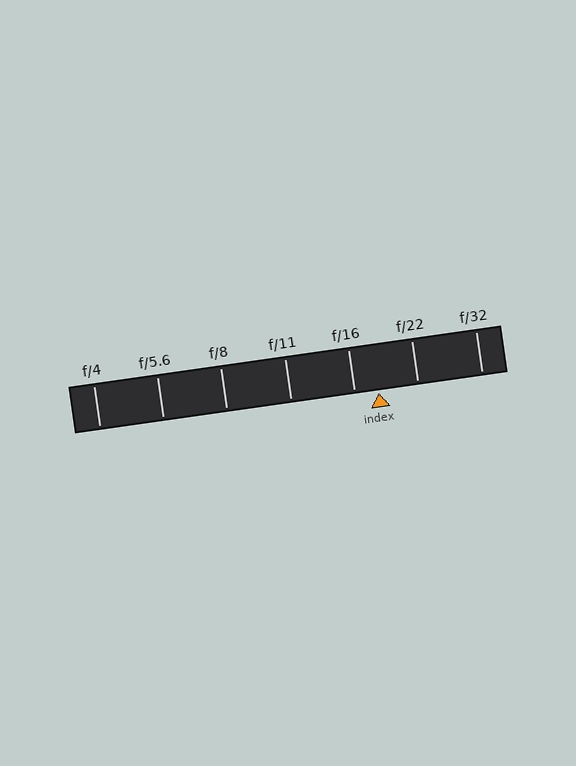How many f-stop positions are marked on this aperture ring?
There are 7 f-stop positions marked.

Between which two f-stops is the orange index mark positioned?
The index mark is between f/16 and f/22.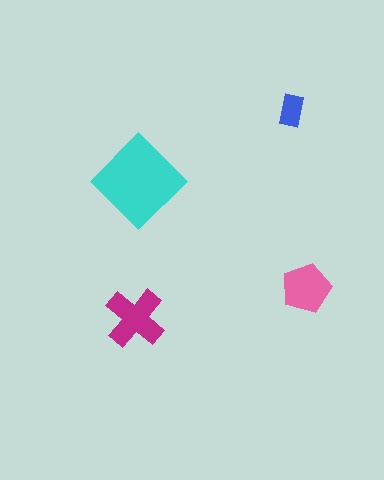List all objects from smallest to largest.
The blue rectangle, the pink pentagon, the magenta cross, the cyan diamond.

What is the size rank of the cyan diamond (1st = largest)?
1st.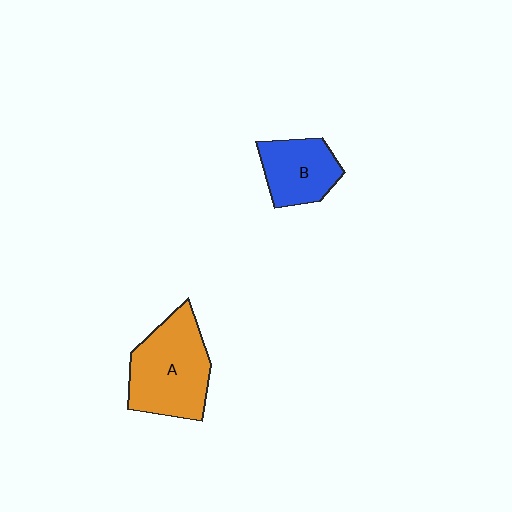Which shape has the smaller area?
Shape B (blue).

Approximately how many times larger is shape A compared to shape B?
Approximately 1.6 times.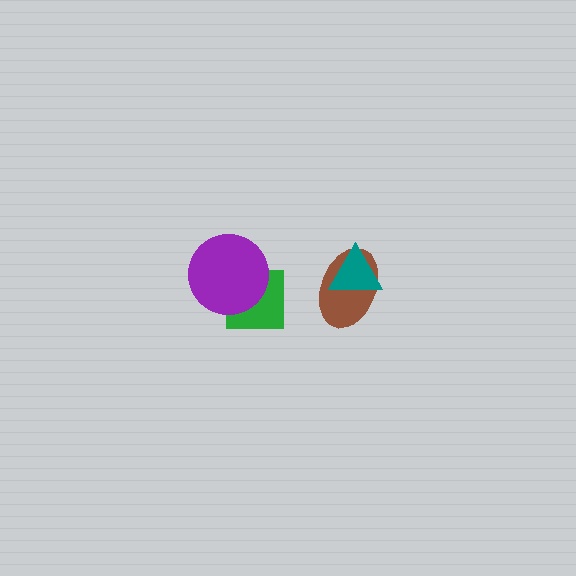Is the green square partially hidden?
Yes, it is partially covered by another shape.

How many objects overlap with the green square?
1 object overlaps with the green square.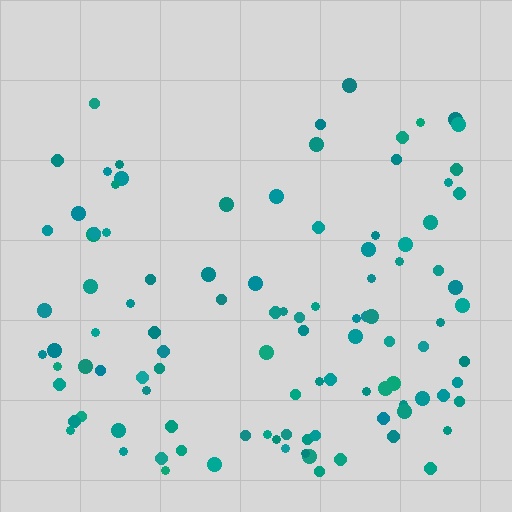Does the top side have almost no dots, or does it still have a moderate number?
Still a moderate number, just noticeably fewer than the bottom.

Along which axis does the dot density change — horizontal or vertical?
Vertical.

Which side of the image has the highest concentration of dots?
The bottom.